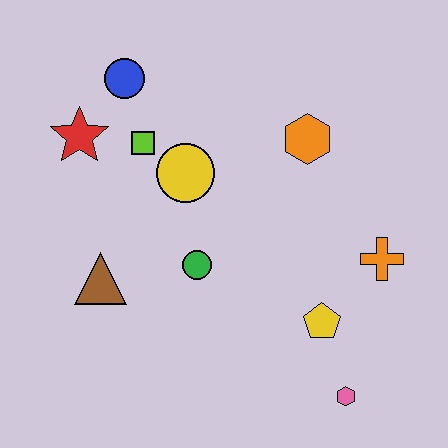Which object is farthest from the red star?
The pink hexagon is farthest from the red star.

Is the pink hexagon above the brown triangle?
No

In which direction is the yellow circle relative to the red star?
The yellow circle is to the right of the red star.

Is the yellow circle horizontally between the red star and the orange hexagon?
Yes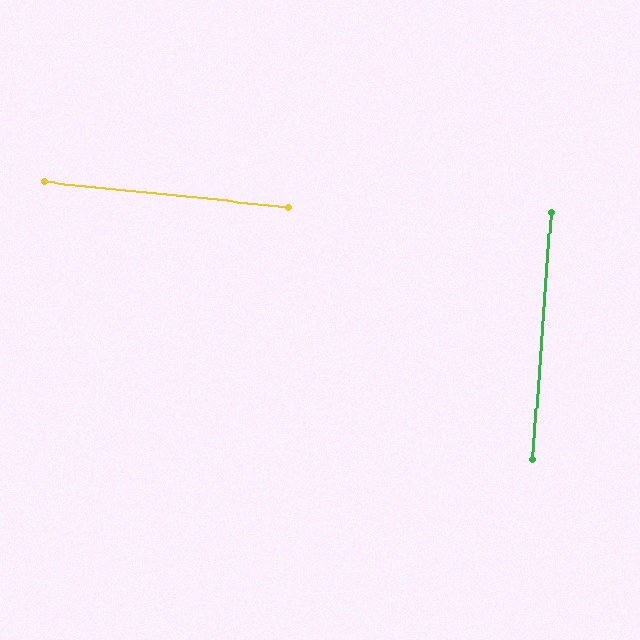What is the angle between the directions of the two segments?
Approximately 88 degrees.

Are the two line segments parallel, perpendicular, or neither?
Perpendicular — they meet at approximately 88°.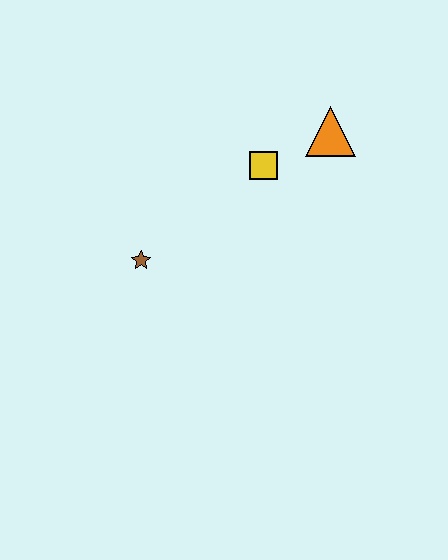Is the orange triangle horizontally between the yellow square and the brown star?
No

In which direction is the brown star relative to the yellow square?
The brown star is to the left of the yellow square.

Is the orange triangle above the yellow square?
Yes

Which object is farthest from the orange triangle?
The brown star is farthest from the orange triangle.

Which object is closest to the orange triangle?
The yellow square is closest to the orange triangle.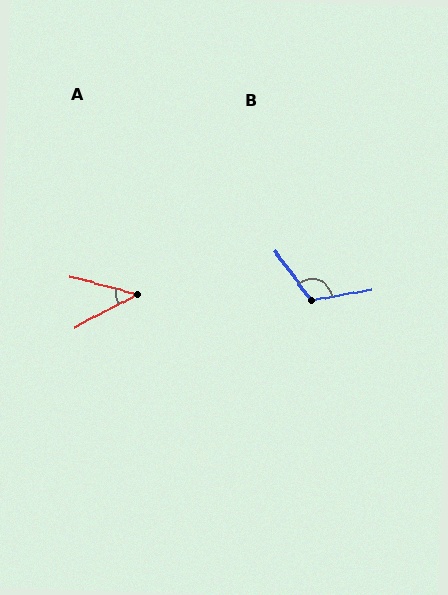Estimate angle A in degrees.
Approximately 43 degrees.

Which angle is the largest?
B, at approximately 116 degrees.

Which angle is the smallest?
A, at approximately 43 degrees.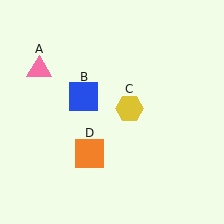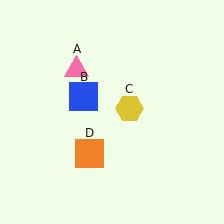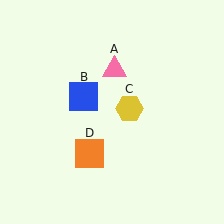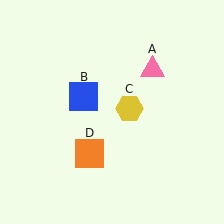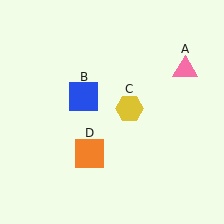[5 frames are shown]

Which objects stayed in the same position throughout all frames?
Blue square (object B) and yellow hexagon (object C) and orange square (object D) remained stationary.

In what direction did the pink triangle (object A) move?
The pink triangle (object A) moved right.